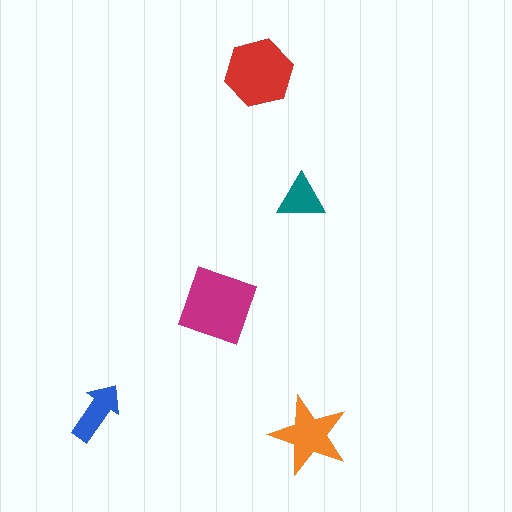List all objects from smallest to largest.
The teal triangle, the blue arrow, the orange star, the red hexagon, the magenta square.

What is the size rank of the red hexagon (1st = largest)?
2nd.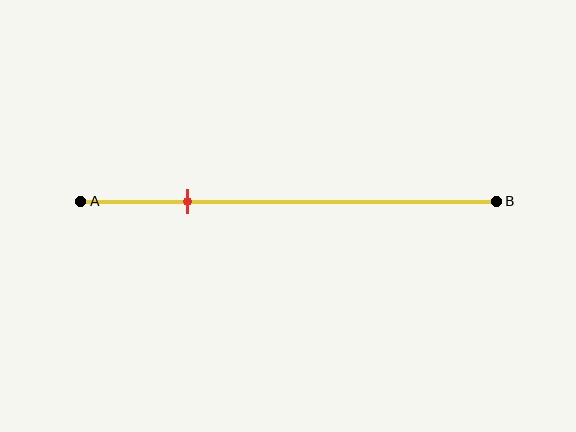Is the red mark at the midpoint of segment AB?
No, the mark is at about 25% from A, not at the 50% midpoint.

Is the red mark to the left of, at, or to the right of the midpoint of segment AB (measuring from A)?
The red mark is to the left of the midpoint of segment AB.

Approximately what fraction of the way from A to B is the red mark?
The red mark is approximately 25% of the way from A to B.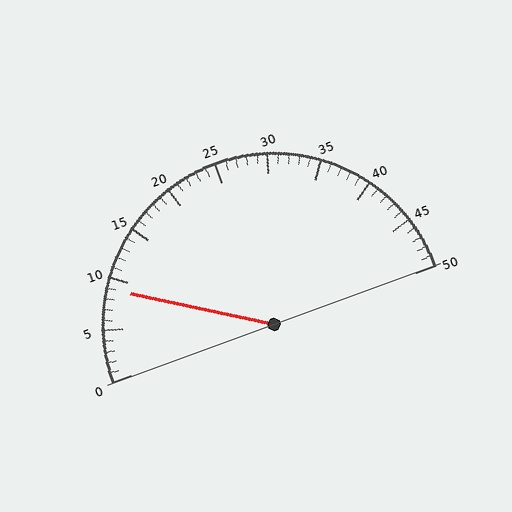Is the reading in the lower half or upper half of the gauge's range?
The reading is in the lower half of the range (0 to 50).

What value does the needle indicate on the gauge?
The needle indicates approximately 9.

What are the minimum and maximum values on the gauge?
The gauge ranges from 0 to 50.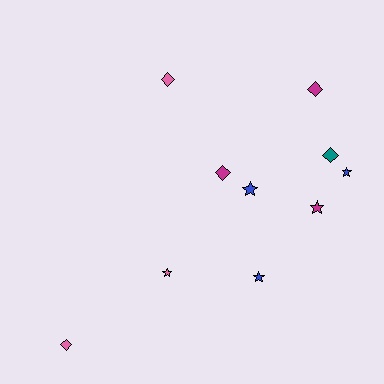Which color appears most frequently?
Magenta, with 3 objects.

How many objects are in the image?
There are 10 objects.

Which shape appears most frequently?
Star, with 5 objects.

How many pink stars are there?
There is 1 pink star.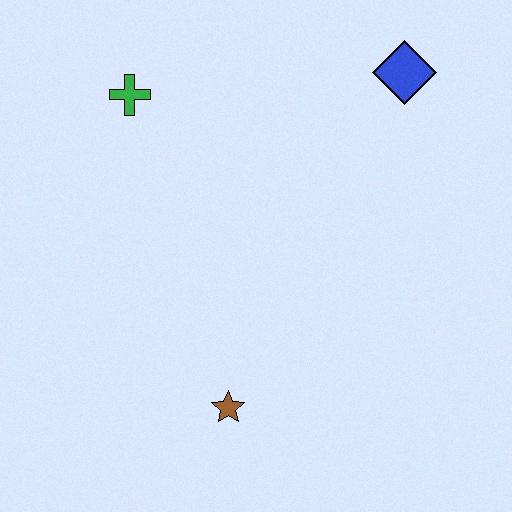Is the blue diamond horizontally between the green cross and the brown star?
No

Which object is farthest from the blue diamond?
The brown star is farthest from the blue diamond.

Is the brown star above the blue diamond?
No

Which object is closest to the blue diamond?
The green cross is closest to the blue diamond.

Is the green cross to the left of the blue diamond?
Yes